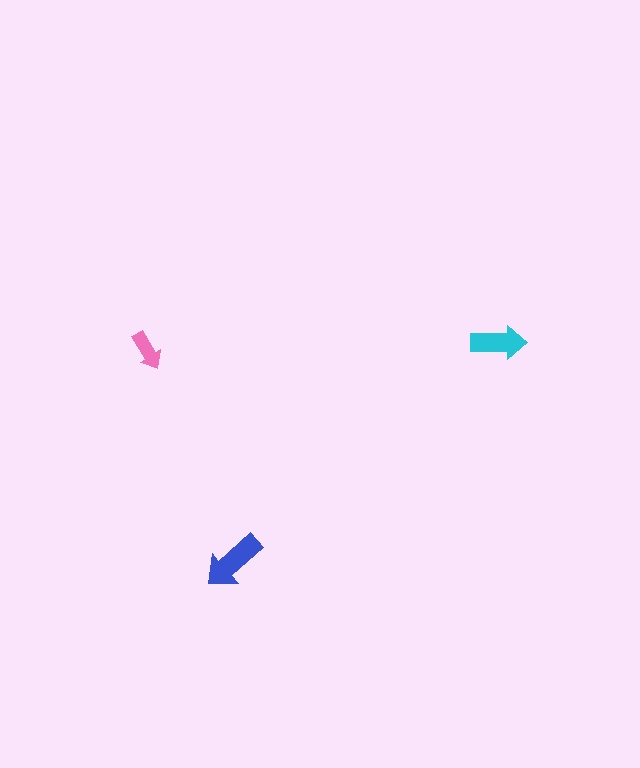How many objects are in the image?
There are 3 objects in the image.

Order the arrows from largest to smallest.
the blue one, the cyan one, the pink one.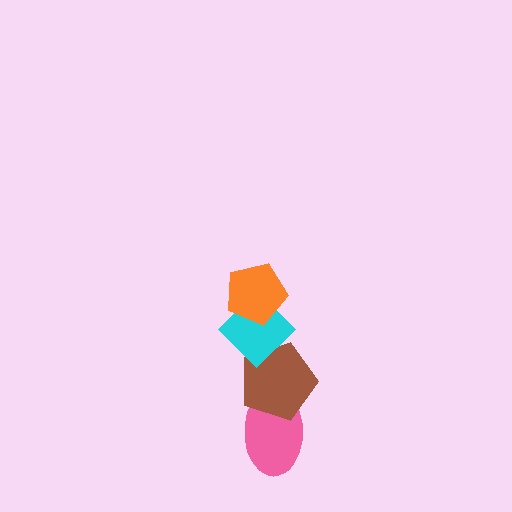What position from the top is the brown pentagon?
The brown pentagon is 3rd from the top.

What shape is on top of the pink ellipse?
The brown pentagon is on top of the pink ellipse.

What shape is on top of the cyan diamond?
The orange pentagon is on top of the cyan diamond.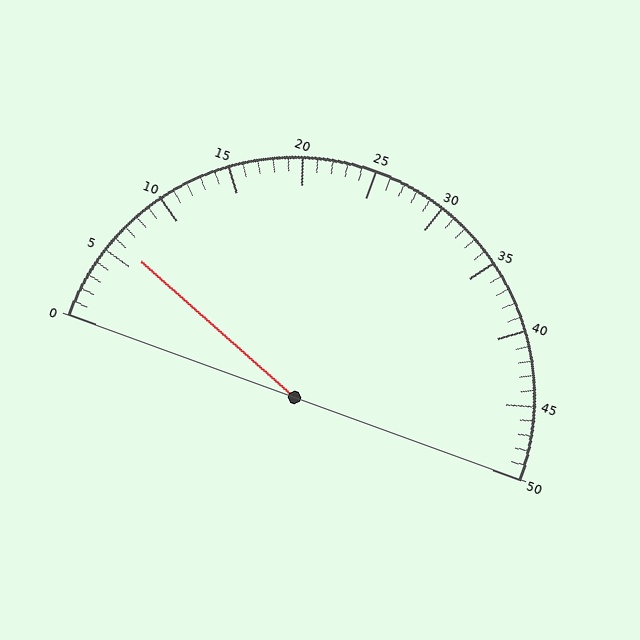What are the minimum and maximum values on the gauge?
The gauge ranges from 0 to 50.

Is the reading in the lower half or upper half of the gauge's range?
The reading is in the lower half of the range (0 to 50).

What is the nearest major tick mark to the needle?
The nearest major tick mark is 5.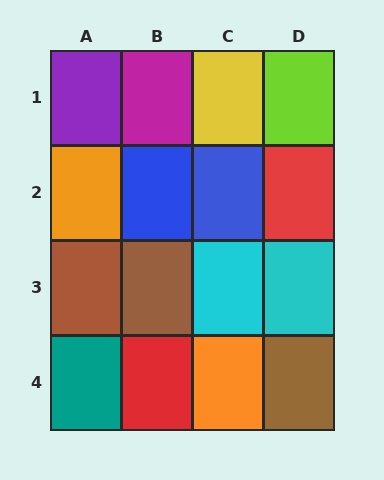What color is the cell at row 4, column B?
Red.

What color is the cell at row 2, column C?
Blue.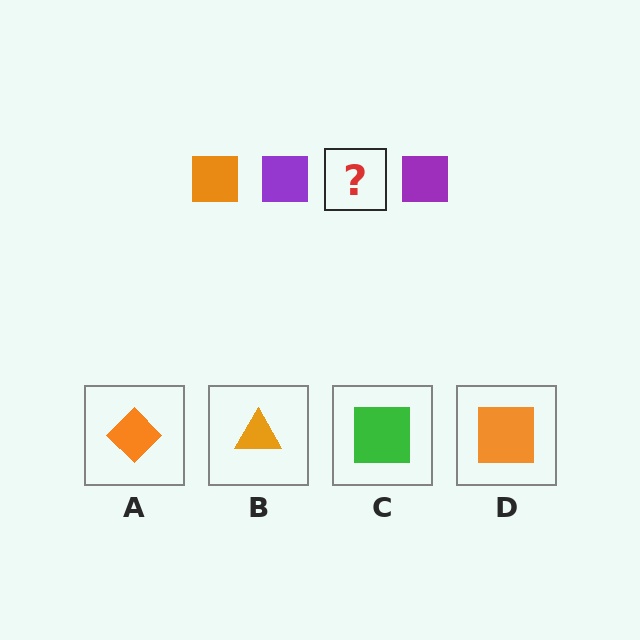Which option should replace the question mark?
Option D.